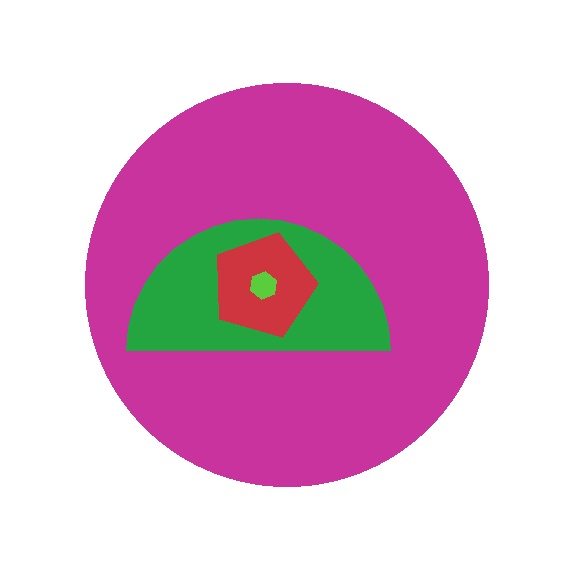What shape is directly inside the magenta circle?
The green semicircle.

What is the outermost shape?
The magenta circle.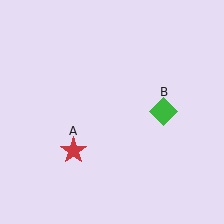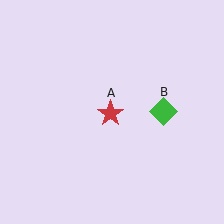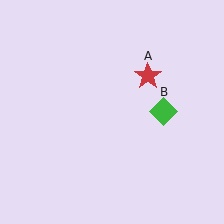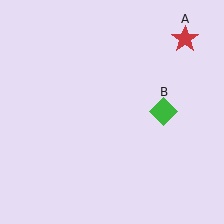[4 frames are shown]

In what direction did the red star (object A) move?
The red star (object A) moved up and to the right.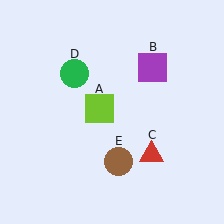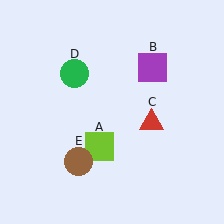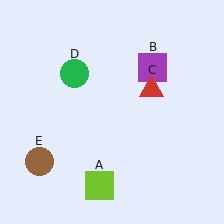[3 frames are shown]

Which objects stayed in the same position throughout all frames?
Purple square (object B) and green circle (object D) remained stationary.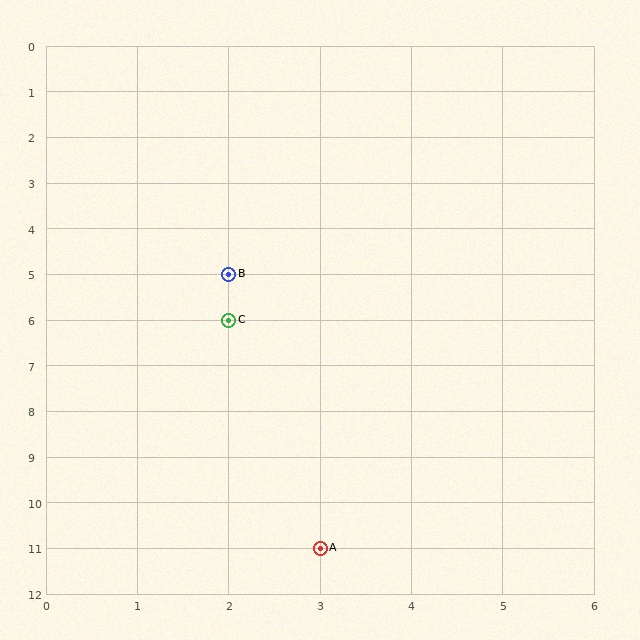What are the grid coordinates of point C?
Point C is at grid coordinates (2, 6).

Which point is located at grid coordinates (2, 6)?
Point C is at (2, 6).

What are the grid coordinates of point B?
Point B is at grid coordinates (2, 5).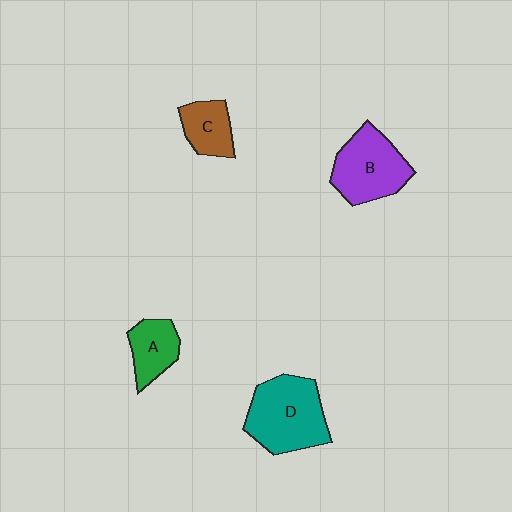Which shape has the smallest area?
Shape C (brown).